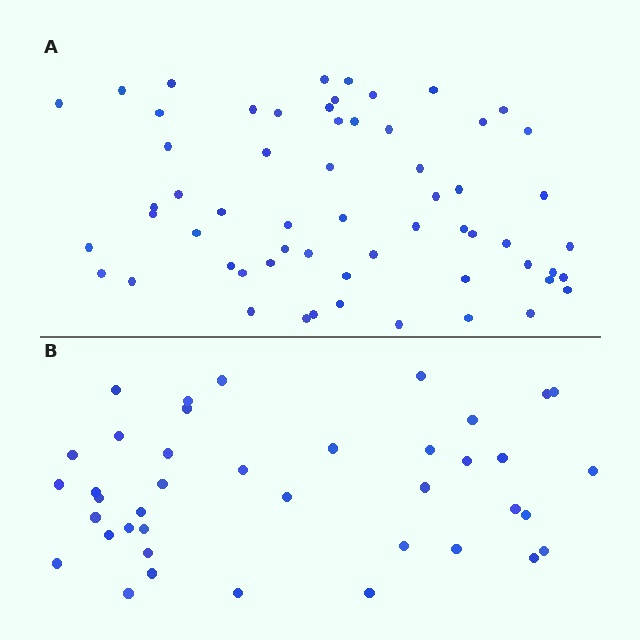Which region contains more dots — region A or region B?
Region A (the top region) has more dots.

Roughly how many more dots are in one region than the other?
Region A has approximately 20 more dots than region B.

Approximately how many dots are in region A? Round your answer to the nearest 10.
About 60 dots.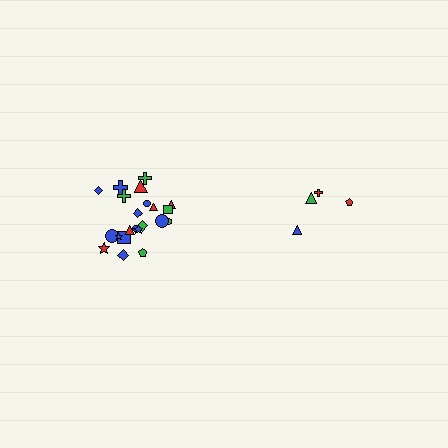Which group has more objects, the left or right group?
The left group.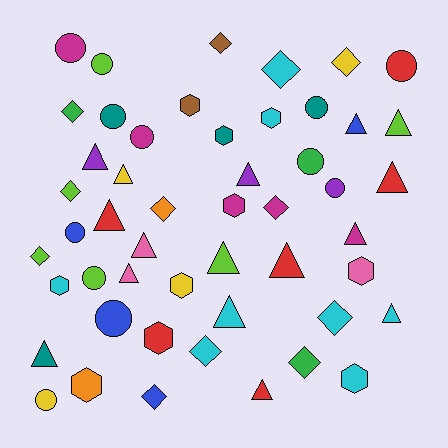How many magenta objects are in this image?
There are 5 magenta objects.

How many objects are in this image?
There are 50 objects.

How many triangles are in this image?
There are 16 triangles.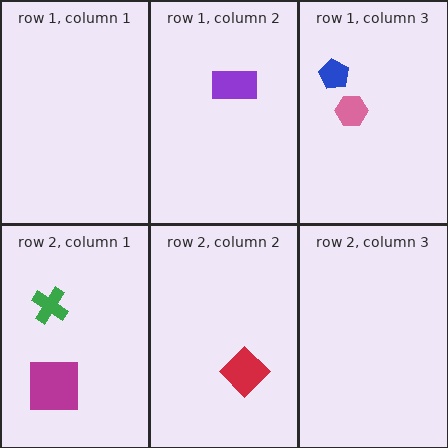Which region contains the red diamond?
The row 2, column 2 region.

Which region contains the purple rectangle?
The row 1, column 2 region.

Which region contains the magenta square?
The row 2, column 1 region.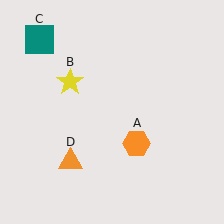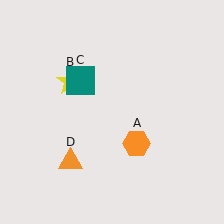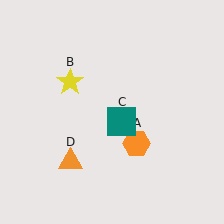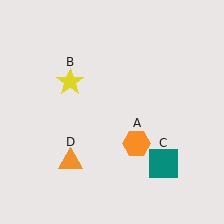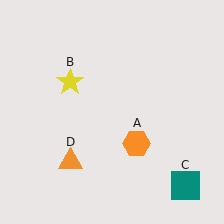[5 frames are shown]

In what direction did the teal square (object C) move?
The teal square (object C) moved down and to the right.